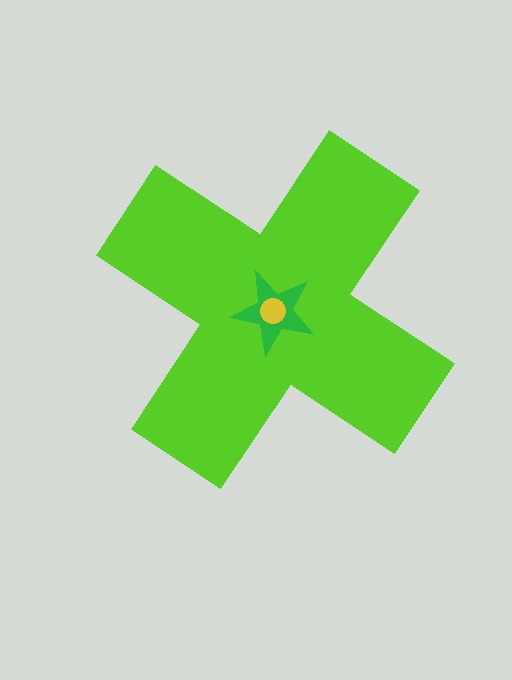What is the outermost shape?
The lime cross.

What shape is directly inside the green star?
The yellow circle.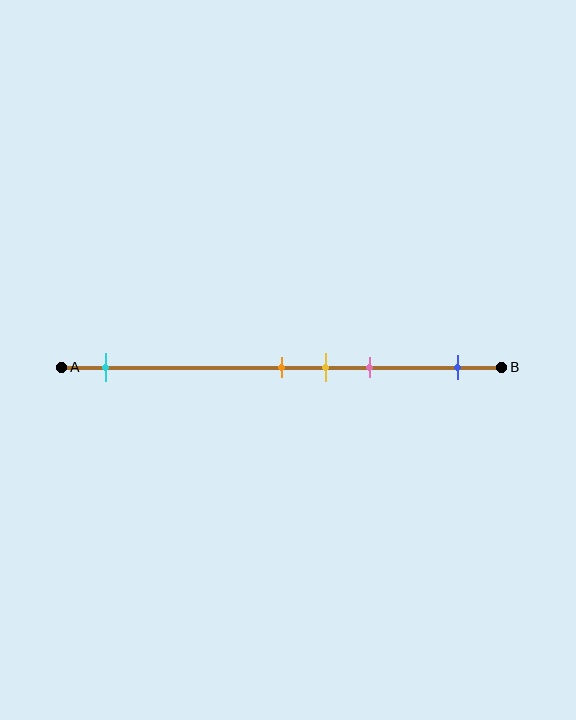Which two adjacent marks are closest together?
The orange and yellow marks are the closest adjacent pair.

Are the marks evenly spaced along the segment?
No, the marks are not evenly spaced.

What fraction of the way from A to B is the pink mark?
The pink mark is approximately 70% (0.7) of the way from A to B.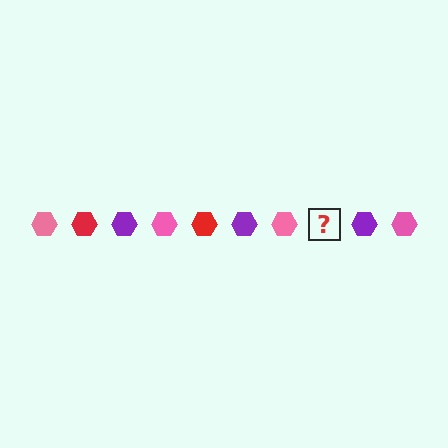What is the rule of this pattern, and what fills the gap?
The rule is that the pattern cycles through pink, red, purple hexagons. The gap should be filled with a red hexagon.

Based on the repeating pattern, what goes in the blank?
The blank should be a red hexagon.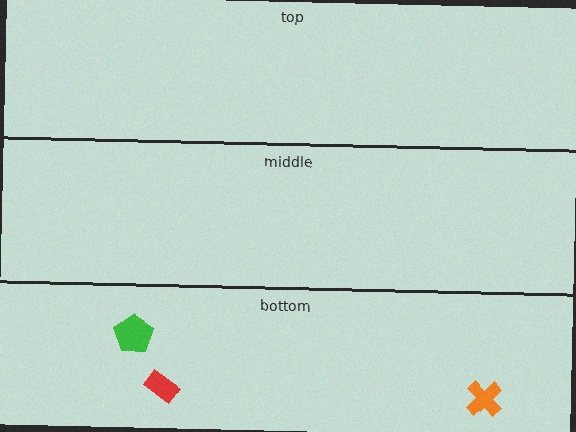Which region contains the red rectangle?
The bottom region.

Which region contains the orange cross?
The bottom region.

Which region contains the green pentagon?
The bottom region.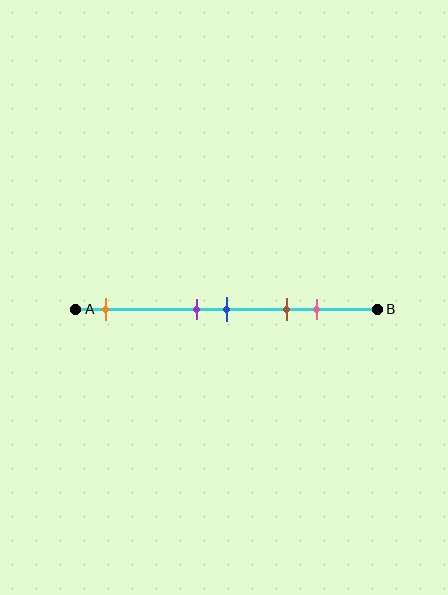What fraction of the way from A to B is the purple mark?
The purple mark is approximately 40% (0.4) of the way from A to B.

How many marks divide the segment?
There are 5 marks dividing the segment.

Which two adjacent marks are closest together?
The purple and blue marks are the closest adjacent pair.